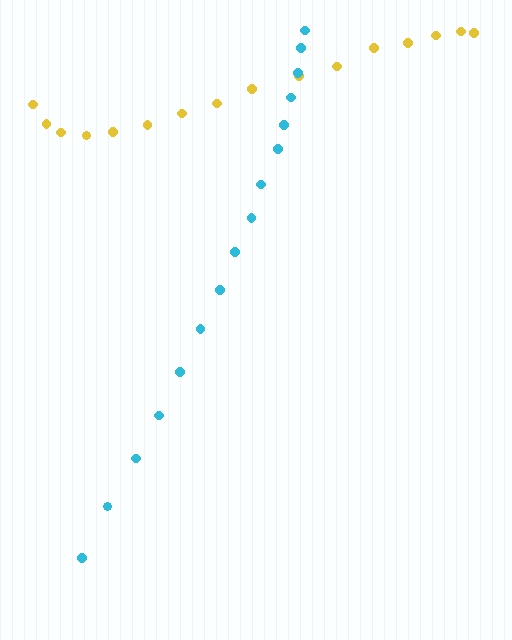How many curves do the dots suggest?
There are 2 distinct paths.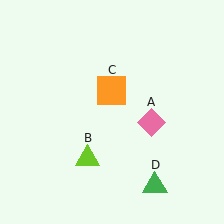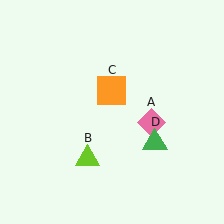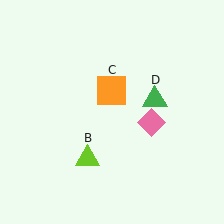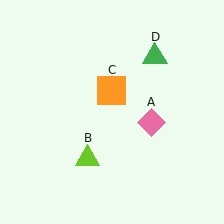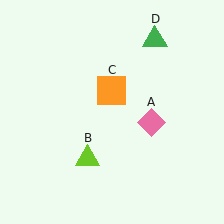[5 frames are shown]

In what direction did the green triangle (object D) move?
The green triangle (object D) moved up.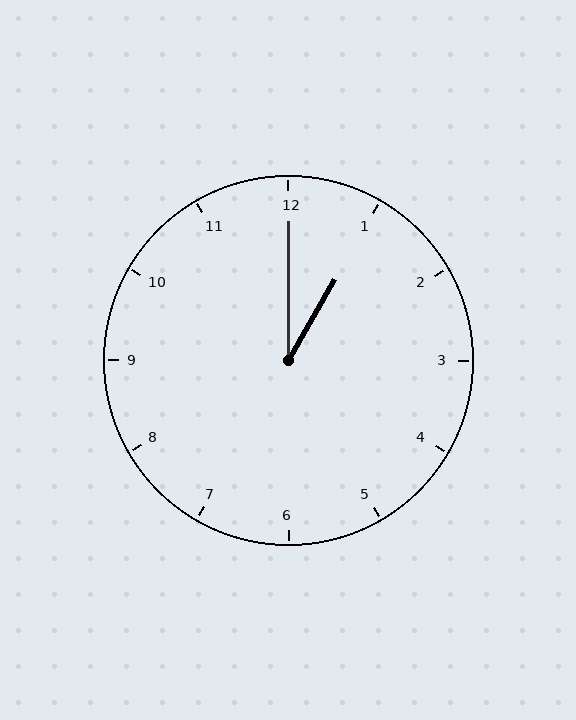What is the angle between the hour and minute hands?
Approximately 30 degrees.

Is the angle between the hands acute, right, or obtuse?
It is acute.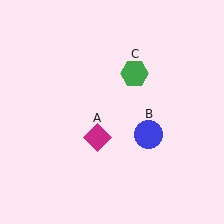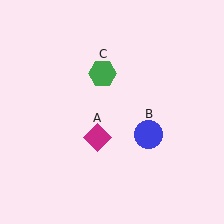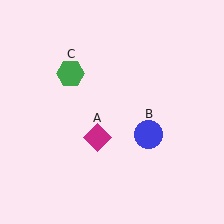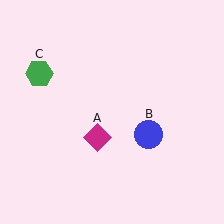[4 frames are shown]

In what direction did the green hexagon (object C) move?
The green hexagon (object C) moved left.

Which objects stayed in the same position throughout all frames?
Magenta diamond (object A) and blue circle (object B) remained stationary.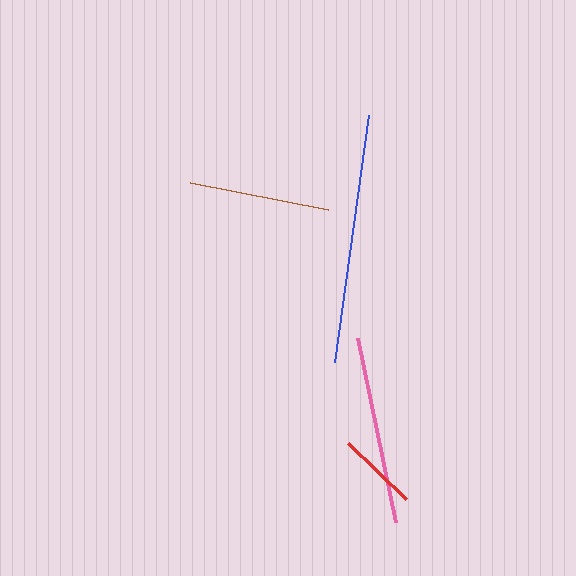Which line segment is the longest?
The blue line is the longest at approximately 249 pixels.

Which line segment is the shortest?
The red line is the shortest at approximately 81 pixels.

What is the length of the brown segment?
The brown segment is approximately 140 pixels long.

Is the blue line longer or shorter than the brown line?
The blue line is longer than the brown line.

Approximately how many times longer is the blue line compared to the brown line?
The blue line is approximately 1.8 times the length of the brown line.